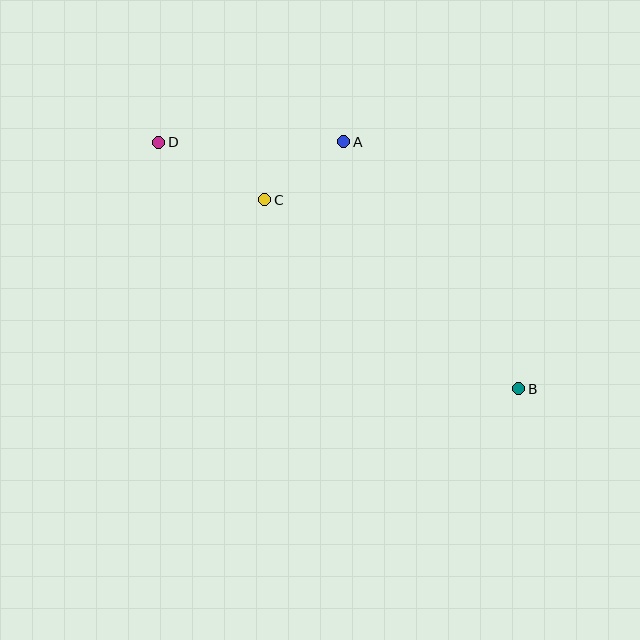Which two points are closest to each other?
Points A and C are closest to each other.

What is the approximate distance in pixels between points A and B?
The distance between A and B is approximately 303 pixels.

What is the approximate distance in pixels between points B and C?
The distance between B and C is approximately 316 pixels.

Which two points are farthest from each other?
Points B and D are farthest from each other.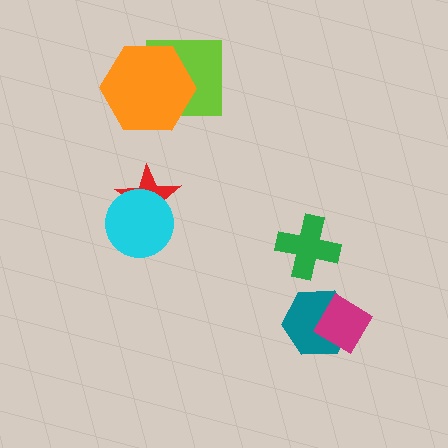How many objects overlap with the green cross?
0 objects overlap with the green cross.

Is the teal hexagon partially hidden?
Yes, it is partially covered by another shape.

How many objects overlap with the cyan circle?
1 object overlaps with the cyan circle.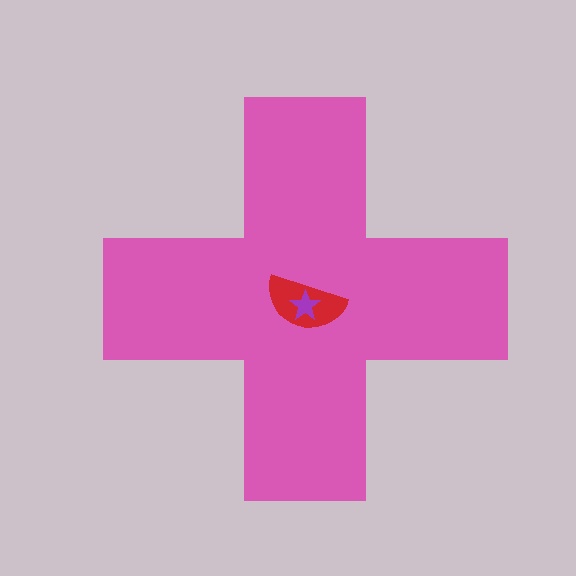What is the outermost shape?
The pink cross.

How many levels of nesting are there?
3.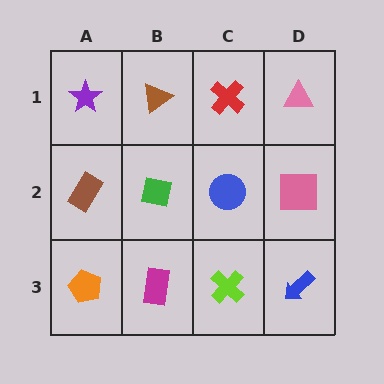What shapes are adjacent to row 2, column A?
A purple star (row 1, column A), an orange pentagon (row 3, column A), a green square (row 2, column B).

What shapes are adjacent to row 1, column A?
A brown rectangle (row 2, column A), a brown triangle (row 1, column B).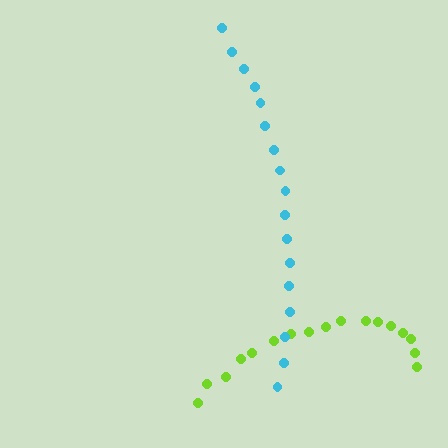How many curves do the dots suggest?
There are 2 distinct paths.